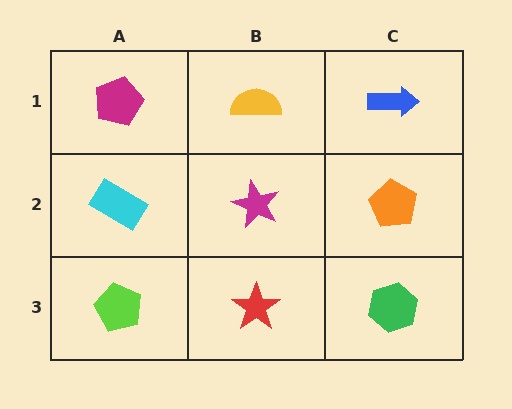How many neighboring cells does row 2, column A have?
3.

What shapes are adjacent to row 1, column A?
A cyan rectangle (row 2, column A), a yellow semicircle (row 1, column B).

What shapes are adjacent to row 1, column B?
A magenta star (row 2, column B), a magenta pentagon (row 1, column A), a blue arrow (row 1, column C).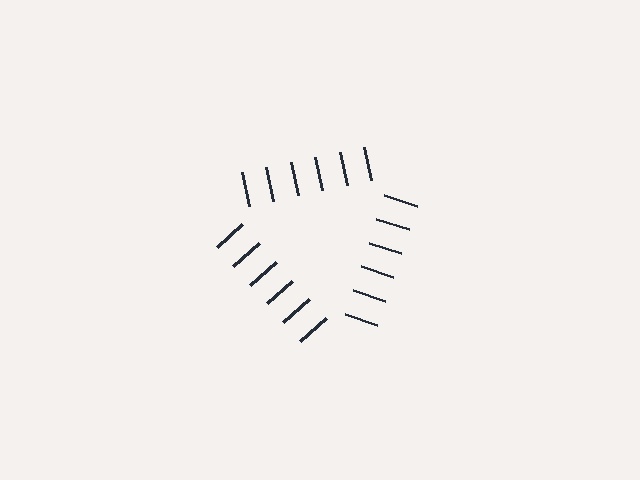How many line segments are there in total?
18 — 6 along each of the 3 edges.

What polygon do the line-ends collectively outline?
An illusory triangle — the line segments terminate on its edges but no continuous stroke is drawn.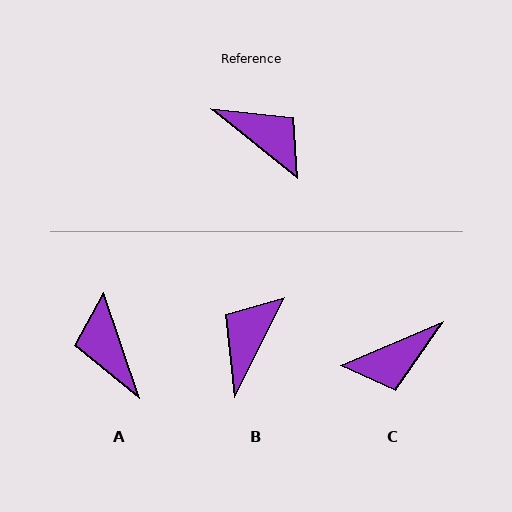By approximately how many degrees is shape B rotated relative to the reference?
Approximately 102 degrees counter-clockwise.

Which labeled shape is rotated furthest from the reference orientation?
A, about 148 degrees away.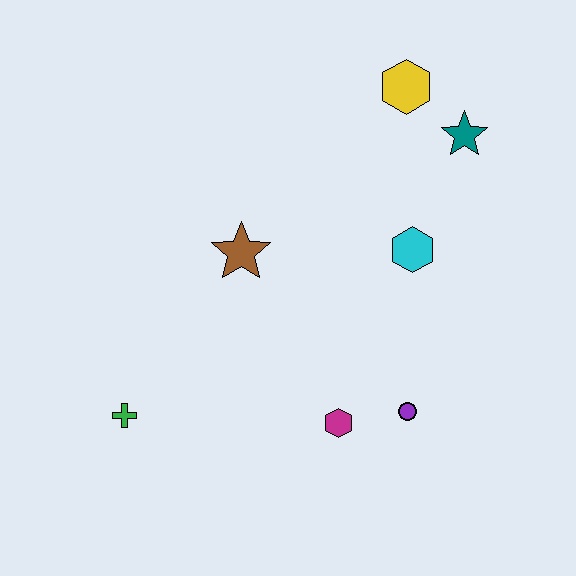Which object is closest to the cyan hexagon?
The teal star is closest to the cyan hexagon.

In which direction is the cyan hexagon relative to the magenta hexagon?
The cyan hexagon is above the magenta hexagon.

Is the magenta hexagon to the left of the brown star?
No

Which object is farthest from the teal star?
The green cross is farthest from the teal star.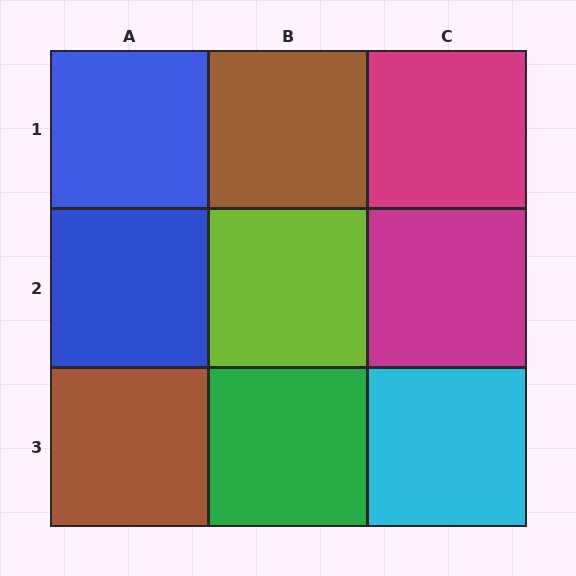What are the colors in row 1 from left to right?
Blue, brown, magenta.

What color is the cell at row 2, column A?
Blue.